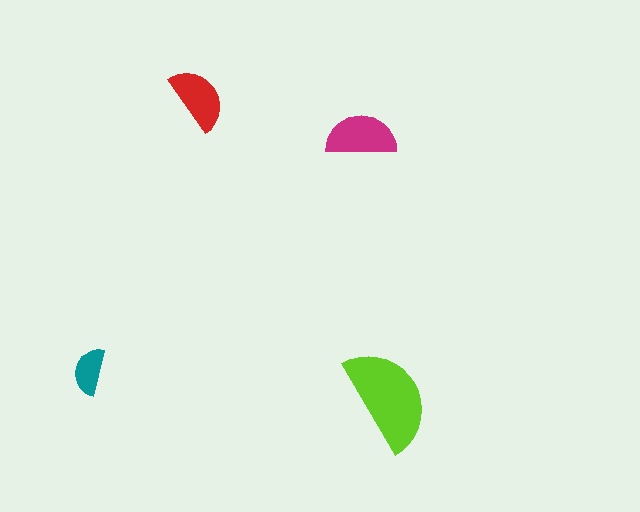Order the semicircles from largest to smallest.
the lime one, the magenta one, the red one, the teal one.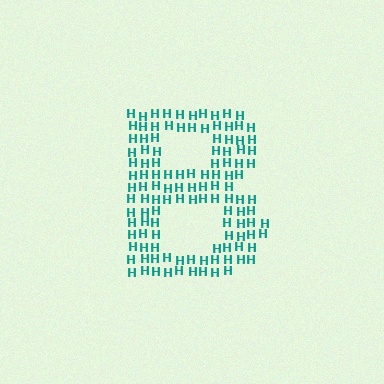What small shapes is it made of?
It is made of small letter H's.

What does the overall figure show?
The overall figure shows the letter B.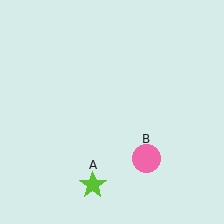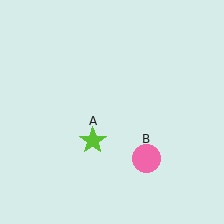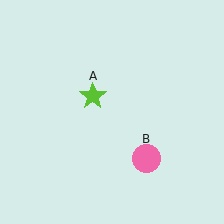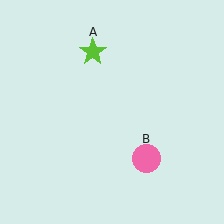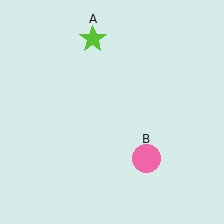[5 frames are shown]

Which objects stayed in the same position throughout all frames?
Pink circle (object B) remained stationary.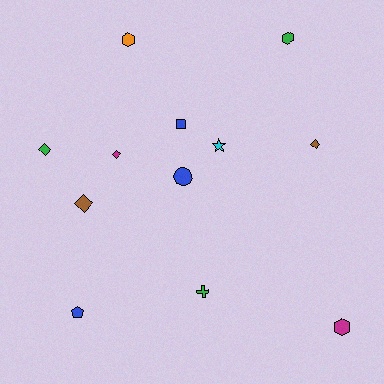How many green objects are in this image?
There are 3 green objects.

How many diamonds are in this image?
There are 4 diamonds.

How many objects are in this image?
There are 12 objects.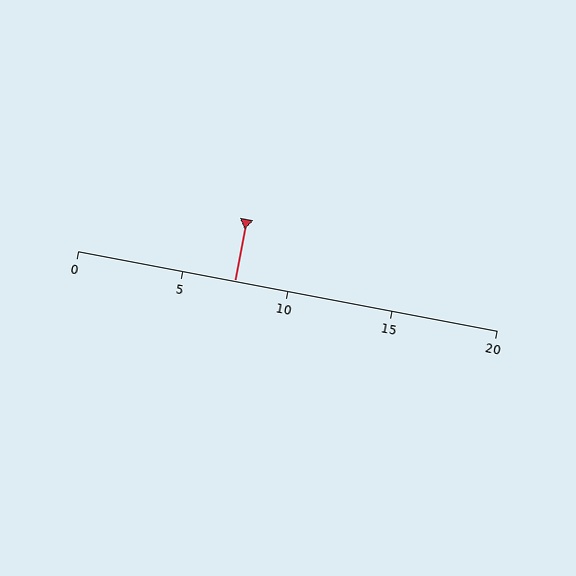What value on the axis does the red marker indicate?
The marker indicates approximately 7.5.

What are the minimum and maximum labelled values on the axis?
The axis runs from 0 to 20.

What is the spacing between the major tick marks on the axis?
The major ticks are spaced 5 apart.